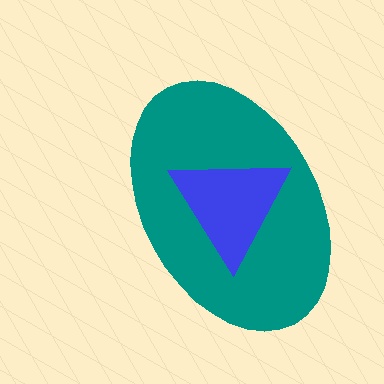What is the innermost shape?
The blue triangle.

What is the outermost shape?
The teal ellipse.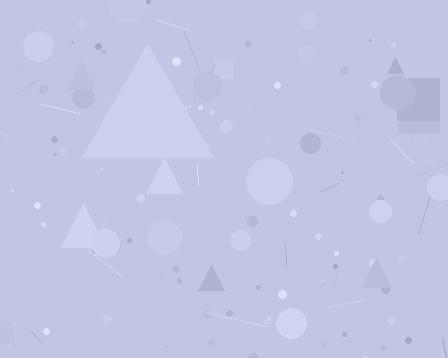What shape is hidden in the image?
A triangle is hidden in the image.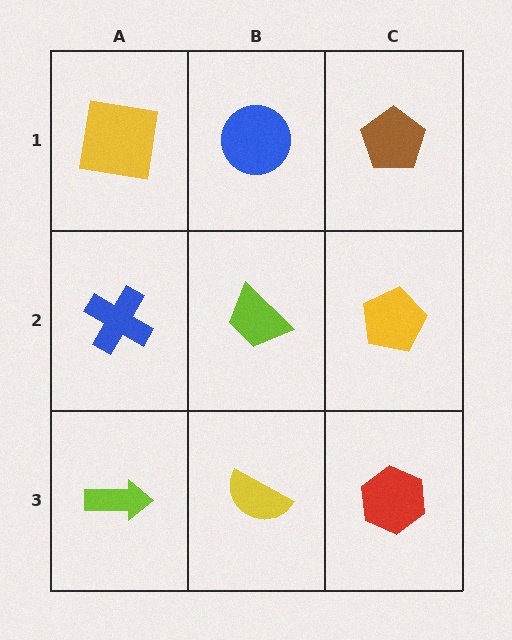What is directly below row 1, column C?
A yellow pentagon.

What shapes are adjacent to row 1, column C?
A yellow pentagon (row 2, column C), a blue circle (row 1, column B).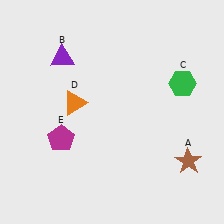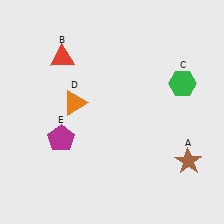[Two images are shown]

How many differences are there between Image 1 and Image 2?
There is 1 difference between the two images.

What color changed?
The triangle (B) changed from purple in Image 1 to red in Image 2.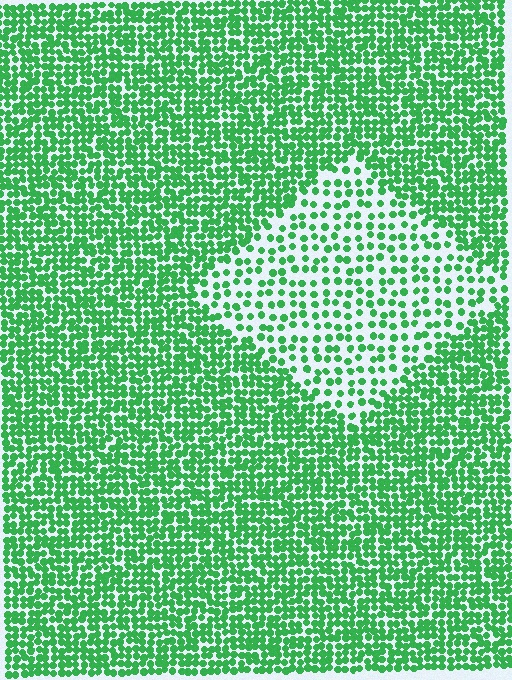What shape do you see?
I see a diamond.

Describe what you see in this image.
The image contains small green elements arranged at two different densities. A diamond-shaped region is visible where the elements are less densely packed than the surrounding area.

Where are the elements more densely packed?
The elements are more densely packed outside the diamond boundary.